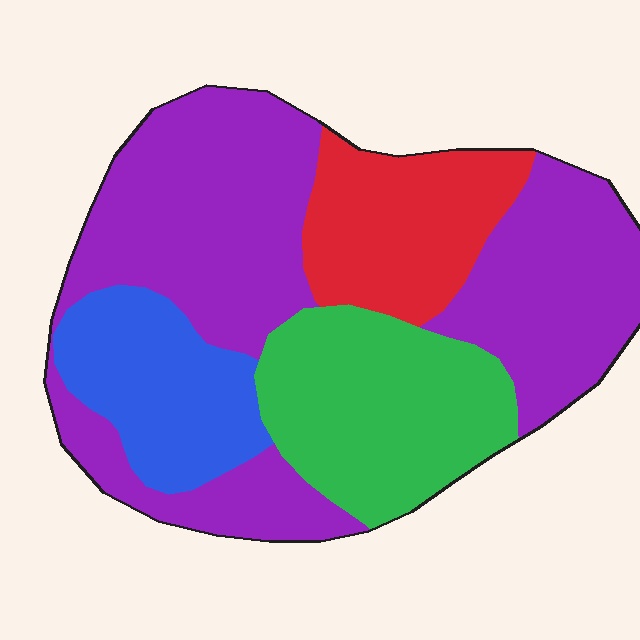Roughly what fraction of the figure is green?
Green covers about 20% of the figure.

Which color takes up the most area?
Purple, at roughly 50%.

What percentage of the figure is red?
Red takes up about one sixth (1/6) of the figure.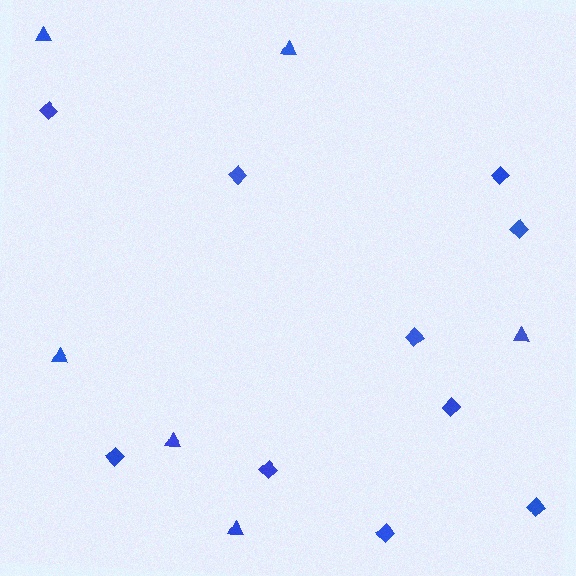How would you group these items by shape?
There are 2 groups: one group of triangles (6) and one group of diamonds (10).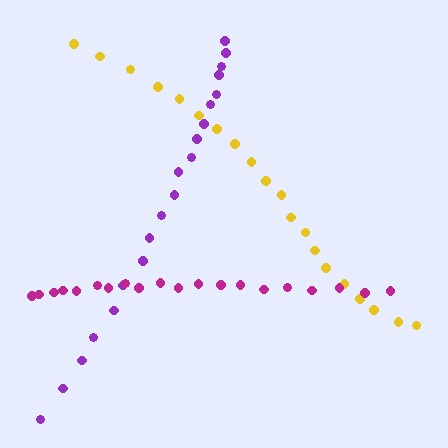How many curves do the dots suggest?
There are 3 distinct paths.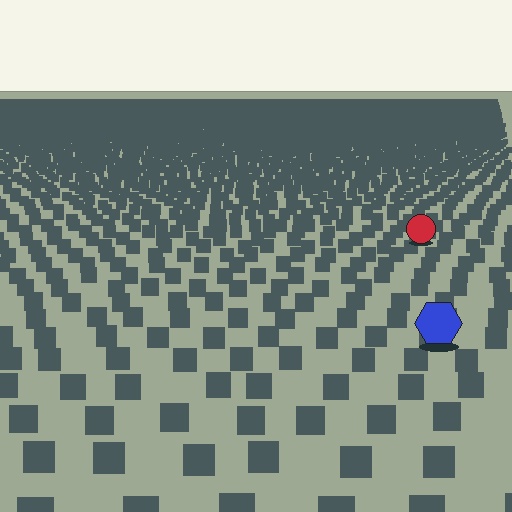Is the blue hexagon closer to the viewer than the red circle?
Yes. The blue hexagon is closer — you can tell from the texture gradient: the ground texture is coarser near it.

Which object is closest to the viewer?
The blue hexagon is closest. The texture marks near it are larger and more spread out.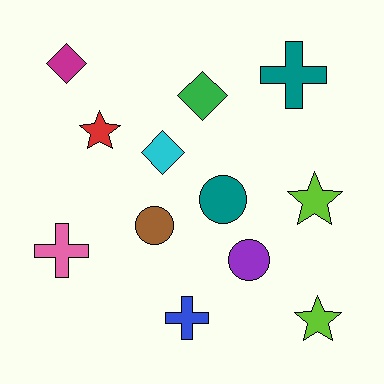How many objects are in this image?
There are 12 objects.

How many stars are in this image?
There are 3 stars.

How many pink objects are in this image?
There is 1 pink object.